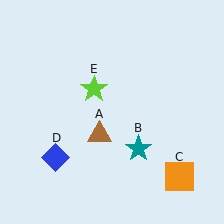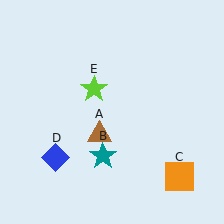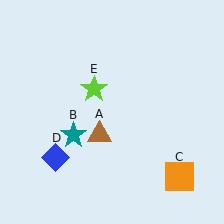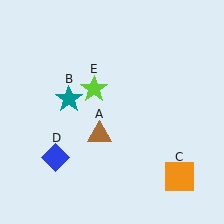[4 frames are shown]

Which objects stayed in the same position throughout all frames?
Brown triangle (object A) and orange square (object C) and blue diamond (object D) and lime star (object E) remained stationary.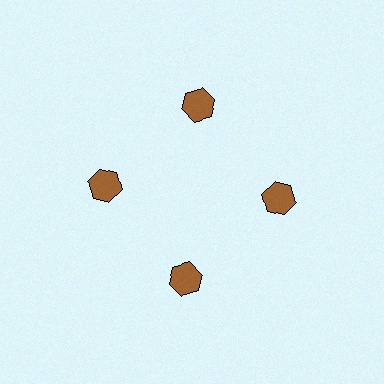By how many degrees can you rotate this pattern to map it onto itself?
The pattern maps onto itself every 90 degrees of rotation.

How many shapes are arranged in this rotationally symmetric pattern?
There are 4 shapes, arranged in 4 groups of 1.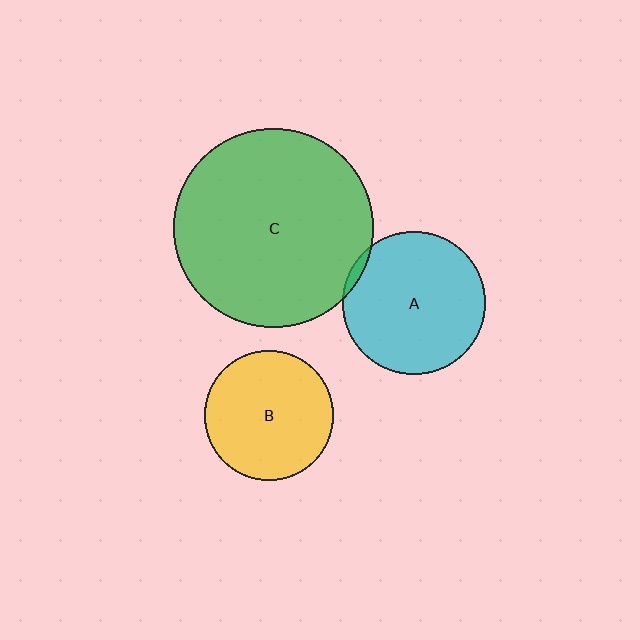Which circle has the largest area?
Circle C (green).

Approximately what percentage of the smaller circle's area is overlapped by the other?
Approximately 5%.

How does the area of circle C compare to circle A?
Approximately 1.9 times.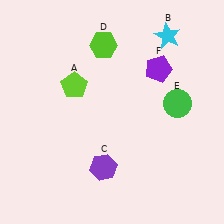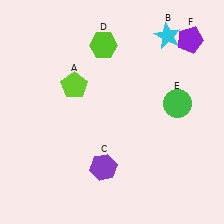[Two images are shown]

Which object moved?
The purple pentagon (F) moved right.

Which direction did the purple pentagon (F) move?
The purple pentagon (F) moved right.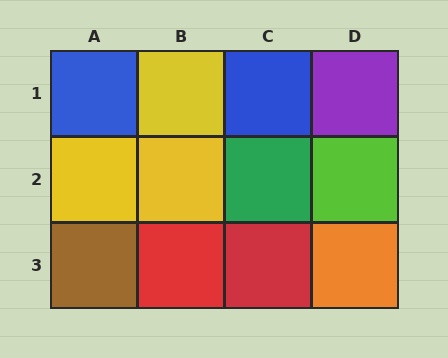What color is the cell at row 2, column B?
Yellow.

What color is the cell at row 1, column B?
Yellow.